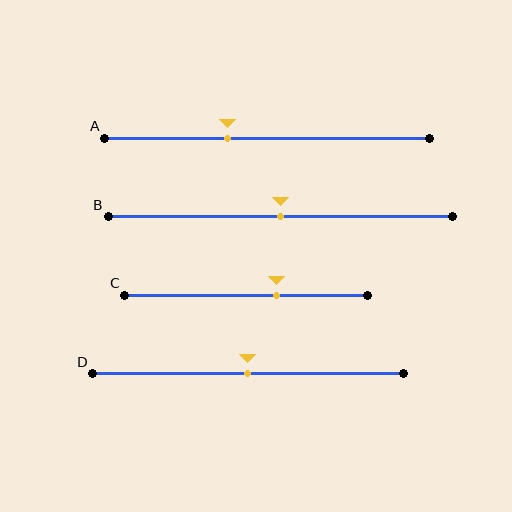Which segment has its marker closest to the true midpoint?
Segment B has its marker closest to the true midpoint.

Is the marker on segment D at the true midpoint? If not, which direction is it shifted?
Yes, the marker on segment D is at the true midpoint.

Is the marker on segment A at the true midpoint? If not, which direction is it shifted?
No, the marker on segment A is shifted to the left by about 12% of the segment length.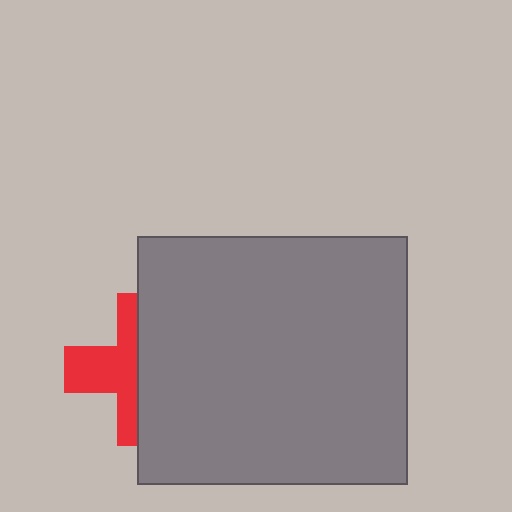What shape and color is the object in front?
The object in front is a gray rectangle.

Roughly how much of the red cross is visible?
About half of it is visible (roughly 46%).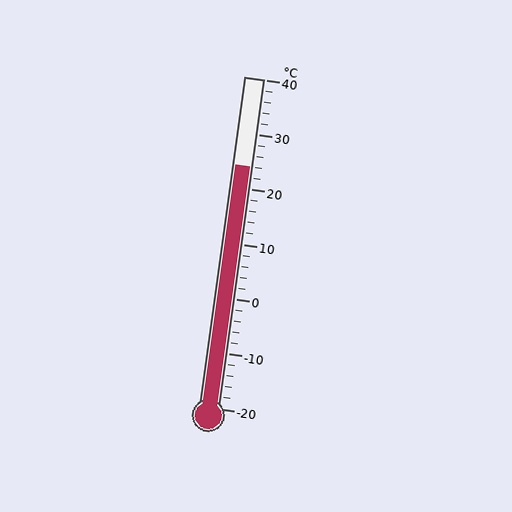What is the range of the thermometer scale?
The thermometer scale ranges from -20°C to 40°C.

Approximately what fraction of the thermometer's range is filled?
The thermometer is filled to approximately 75% of its range.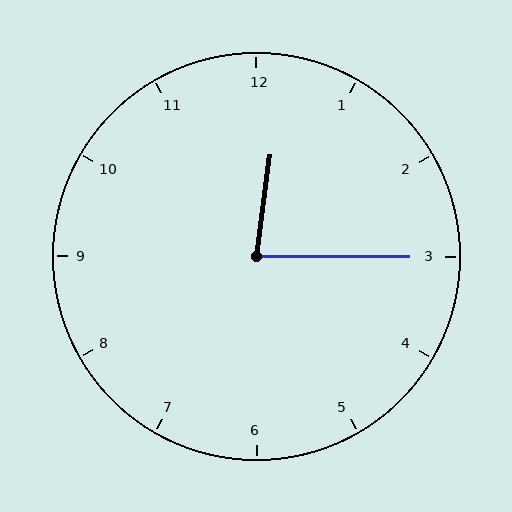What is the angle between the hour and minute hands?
Approximately 82 degrees.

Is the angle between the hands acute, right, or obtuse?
It is acute.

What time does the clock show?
12:15.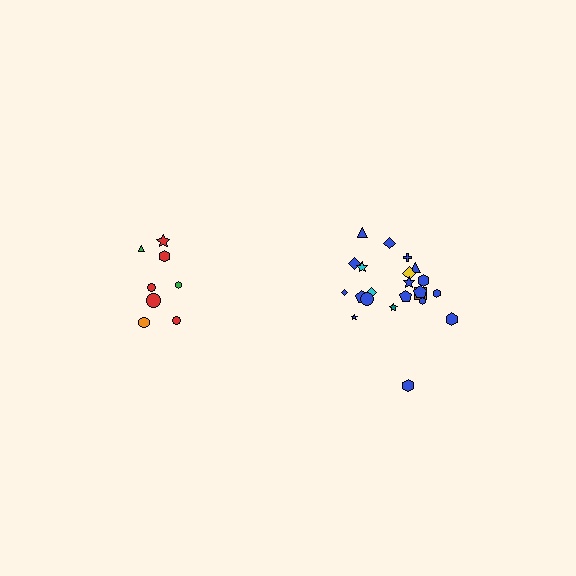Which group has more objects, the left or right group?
The right group.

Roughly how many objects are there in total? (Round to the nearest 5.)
Roughly 30 objects in total.